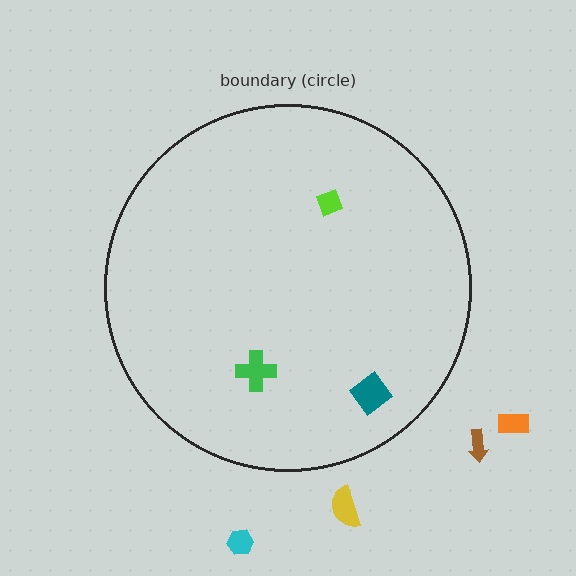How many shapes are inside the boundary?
3 inside, 4 outside.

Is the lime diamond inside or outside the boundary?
Inside.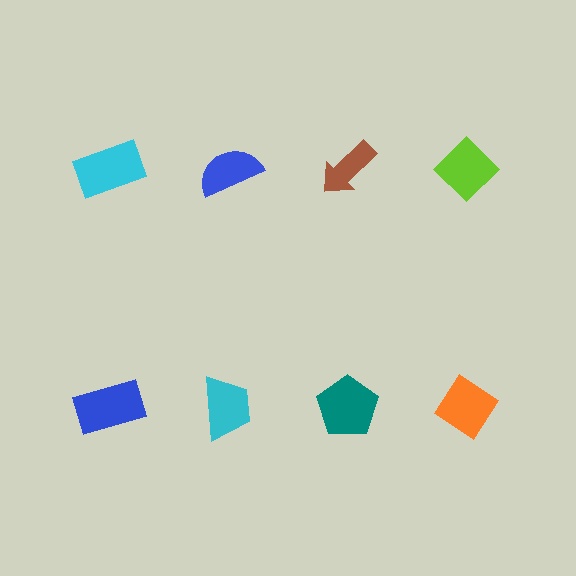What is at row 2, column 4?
An orange diamond.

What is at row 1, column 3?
A brown arrow.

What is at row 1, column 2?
A blue semicircle.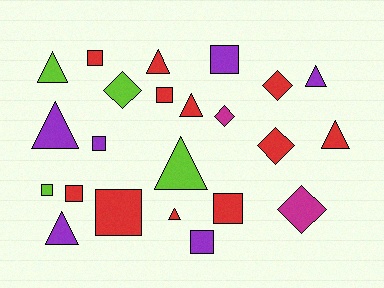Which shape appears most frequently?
Square, with 9 objects.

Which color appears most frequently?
Red, with 11 objects.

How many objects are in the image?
There are 23 objects.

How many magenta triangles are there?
There are no magenta triangles.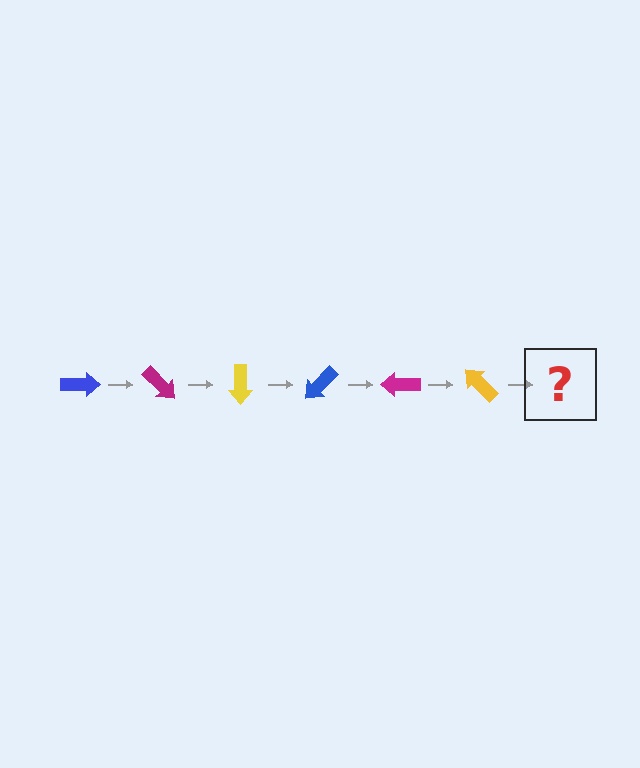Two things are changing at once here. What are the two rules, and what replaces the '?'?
The two rules are that it rotates 45 degrees each step and the color cycles through blue, magenta, and yellow. The '?' should be a blue arrow, rotated 270 degrees from the start.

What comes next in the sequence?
The next element should be a blue arrow, rotated 270 degrees from the start.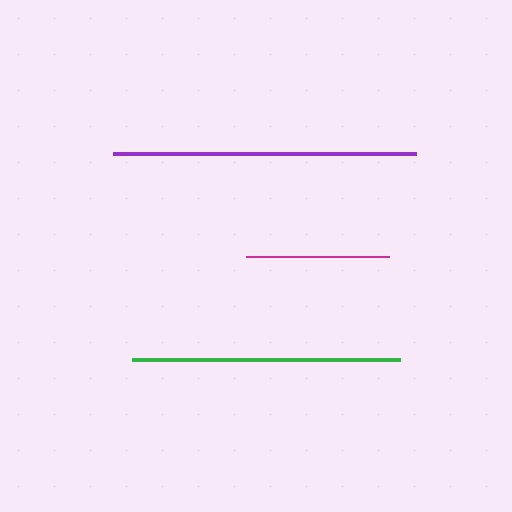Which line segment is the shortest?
The magenta line is the shortest at approximately 143 pixels.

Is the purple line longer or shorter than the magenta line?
The purple line is longer than the magenta line.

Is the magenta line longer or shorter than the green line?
The green line is longer than the magenta line.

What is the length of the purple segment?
The purple segment is approximately 303 pixels long.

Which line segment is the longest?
The purple line is the longest at approximately 303 pixels.